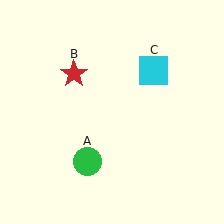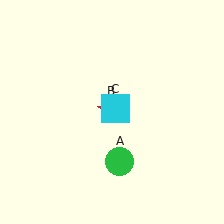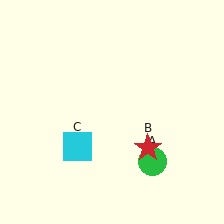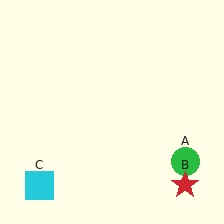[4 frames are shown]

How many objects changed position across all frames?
3 objects changed position: green circle (object A), red star (object B), cyan square (object C).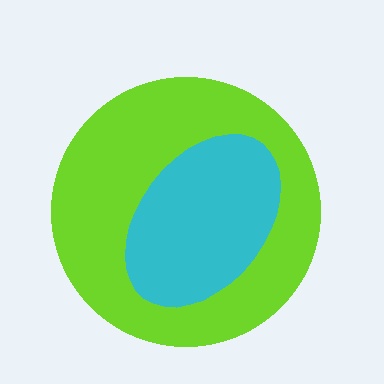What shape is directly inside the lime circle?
The cyan ellipse.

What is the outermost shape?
The lime circle.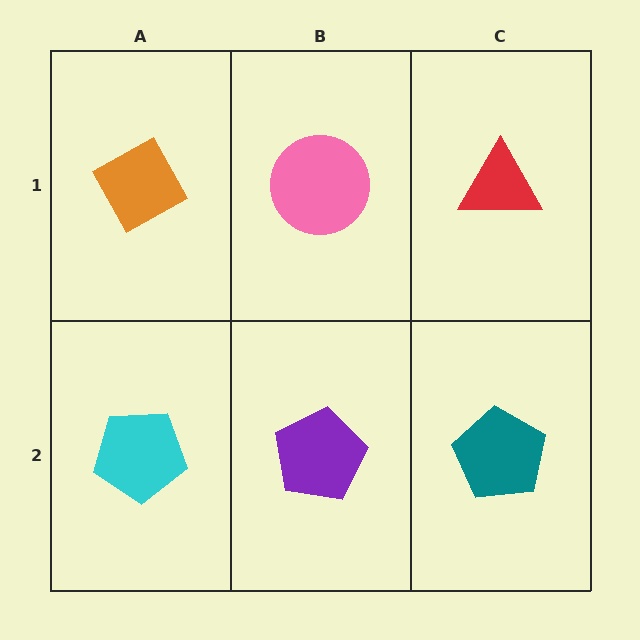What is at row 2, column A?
A cyan pentagon.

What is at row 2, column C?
A teal pentagon.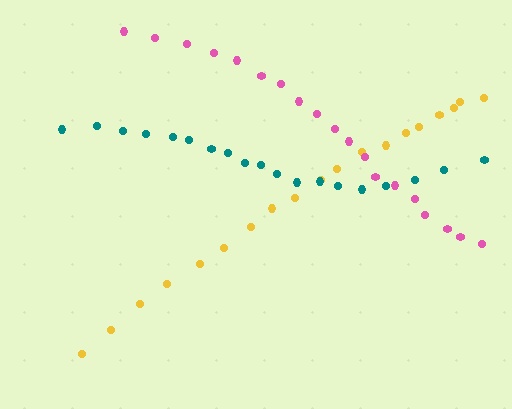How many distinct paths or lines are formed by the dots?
There are 3 distinct paths.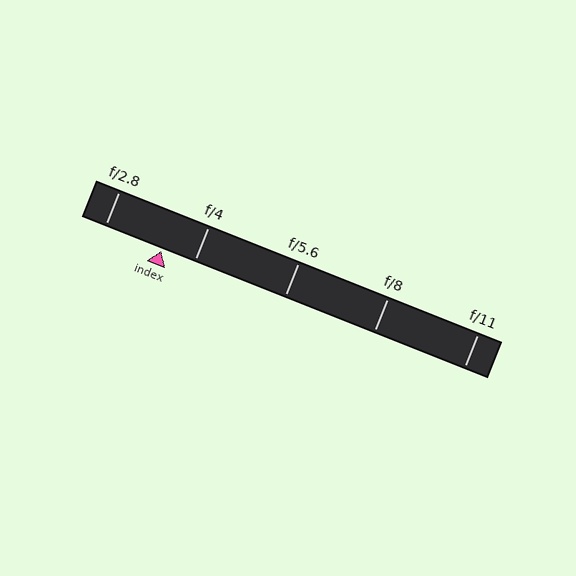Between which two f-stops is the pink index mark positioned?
The index mark is between f/2.8 and f/4.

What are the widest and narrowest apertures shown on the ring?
The widest aperture shown is f/2.8 and the narrowest is f/11.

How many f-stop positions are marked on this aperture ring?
There are 5 f-stop positions marked.